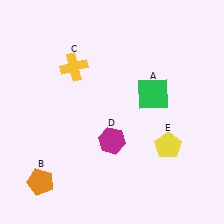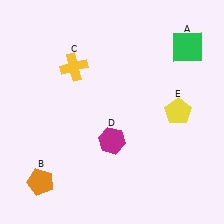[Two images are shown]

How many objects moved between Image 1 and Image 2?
2 objects moved between the two images.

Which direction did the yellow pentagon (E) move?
The yellow pentagon (E) moved up.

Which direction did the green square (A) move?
The green square (A) moved up.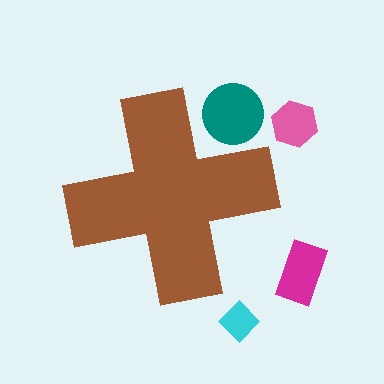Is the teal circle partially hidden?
Yes, the teal circle is partially hidden behind the brown cross.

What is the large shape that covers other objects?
A brown cross.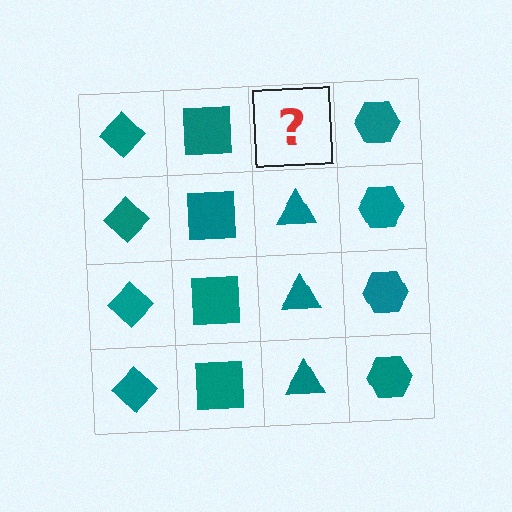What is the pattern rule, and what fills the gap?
The rule is that each column has a consistent shape. The gap should be filled with a teal triangle.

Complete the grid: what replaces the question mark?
The question mark should be replaced with a teal triangle.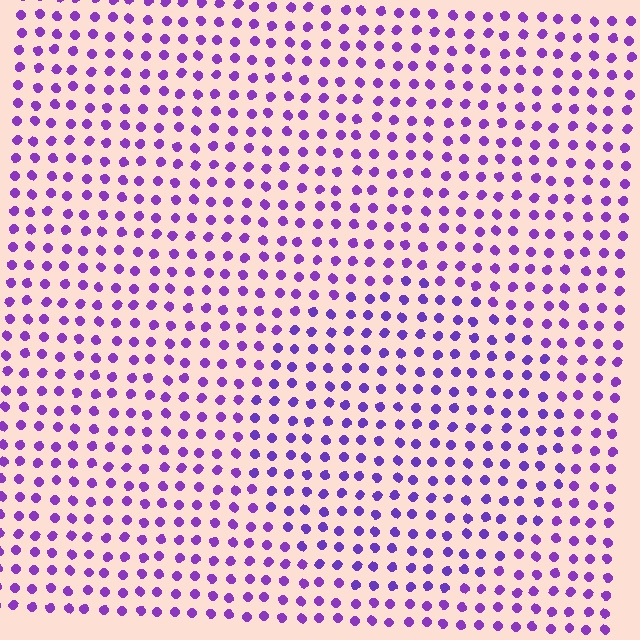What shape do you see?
I see a circle.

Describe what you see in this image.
The image is filled with small purple elements in a uniform arrangement. A circle-shaped region is visible where the elements are tinted to a slightly different hue, forming a subtle color boundary.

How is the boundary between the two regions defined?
The boundary is defined purely by a slight shift in hue (about 15 degrees). Spacing, size, and orientation are identical on both sides.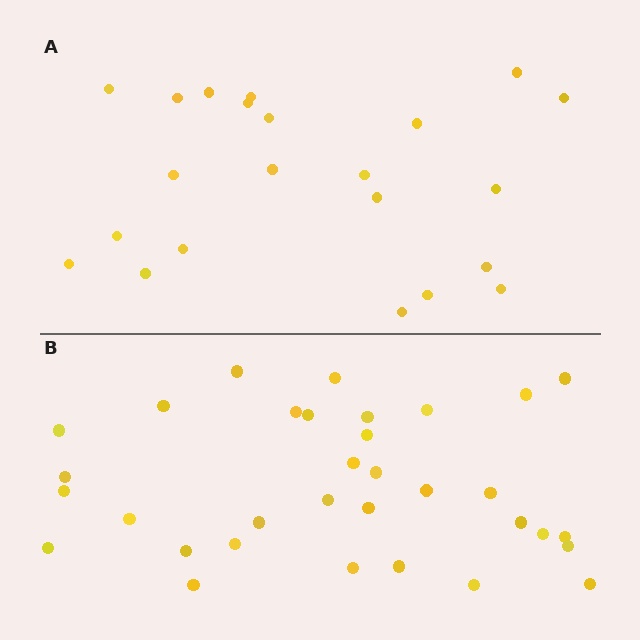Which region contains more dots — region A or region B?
Region B (the bottom region) has more dots.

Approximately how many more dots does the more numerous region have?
Region B has roughly 12 or so more dots than region A.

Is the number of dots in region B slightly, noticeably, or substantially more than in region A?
Region B has substantially more. The ratio is roughly 1.5 to 1.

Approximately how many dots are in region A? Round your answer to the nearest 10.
About 20 dots. (The exact count is 22, which rounds to 20.)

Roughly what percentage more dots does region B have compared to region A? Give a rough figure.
About 50% more.